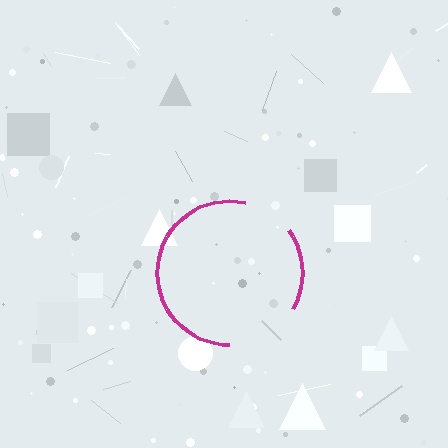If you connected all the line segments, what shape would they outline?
They would outline a circle.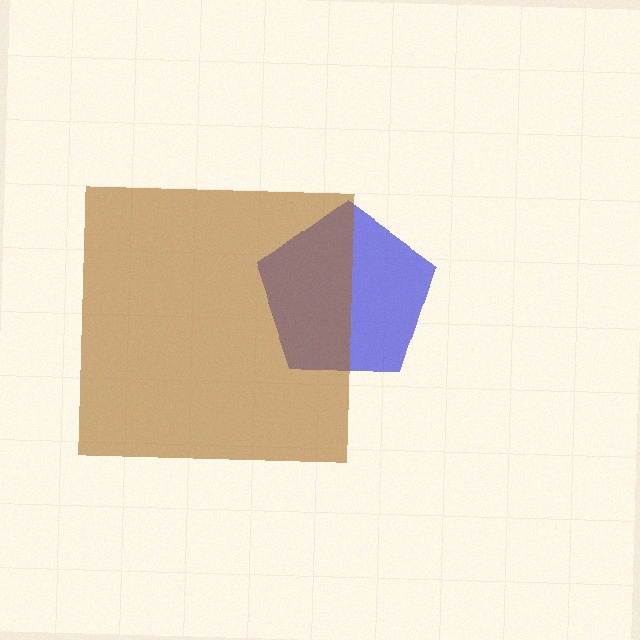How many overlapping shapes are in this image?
There are 2 overlapping shapes in the image.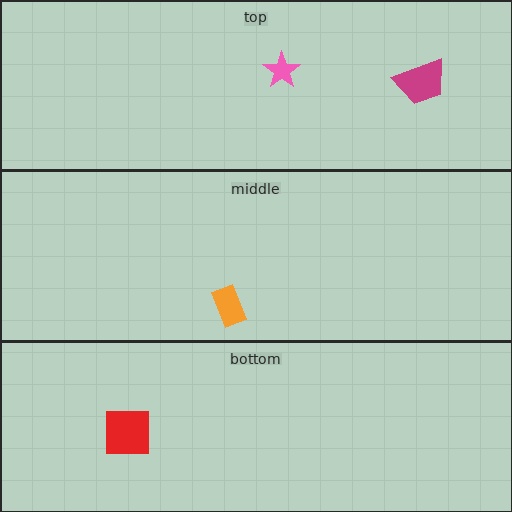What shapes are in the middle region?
The orange rectangle.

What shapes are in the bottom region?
The red square.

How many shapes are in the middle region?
1.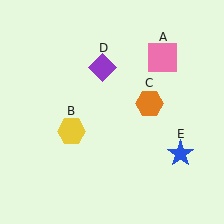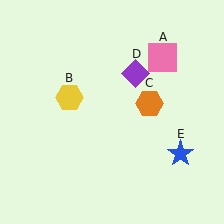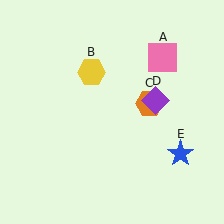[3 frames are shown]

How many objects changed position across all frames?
2 objects changed position: yellow hexagon (object B), purple diamond (object D).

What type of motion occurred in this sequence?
The yellow hexagon (object B), purple diamond (object D) rotated clockwise around the center of the scene.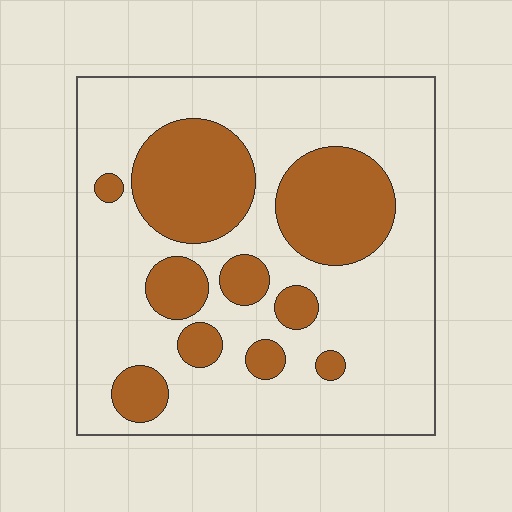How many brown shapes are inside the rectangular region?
10.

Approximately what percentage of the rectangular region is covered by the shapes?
Approximately 30%.